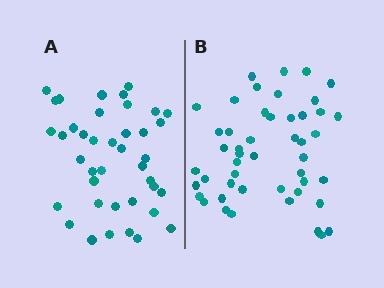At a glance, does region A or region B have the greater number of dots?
Region B (the right region) has more dots.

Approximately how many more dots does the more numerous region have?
Region B has roughly 8 or so more dots than region A.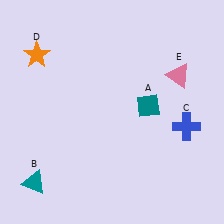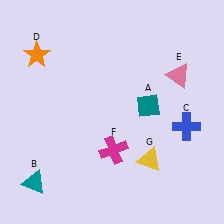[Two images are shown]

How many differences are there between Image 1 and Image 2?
There are 2 differences between the two images.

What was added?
A magenta cross (F), a yellow triangle (G) were added in Image 2.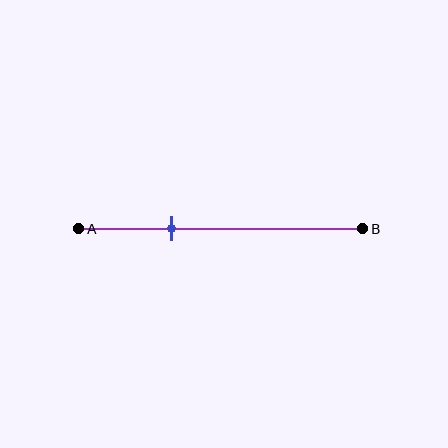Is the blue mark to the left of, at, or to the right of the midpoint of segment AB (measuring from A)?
The blue mark is to the left of the midpoint of segment AB.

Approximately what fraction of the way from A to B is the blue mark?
The blue mark is approximately 35% of the way from A to B.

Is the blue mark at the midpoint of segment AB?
No, the mark is at about 35% from A, not at the 50% midpoint.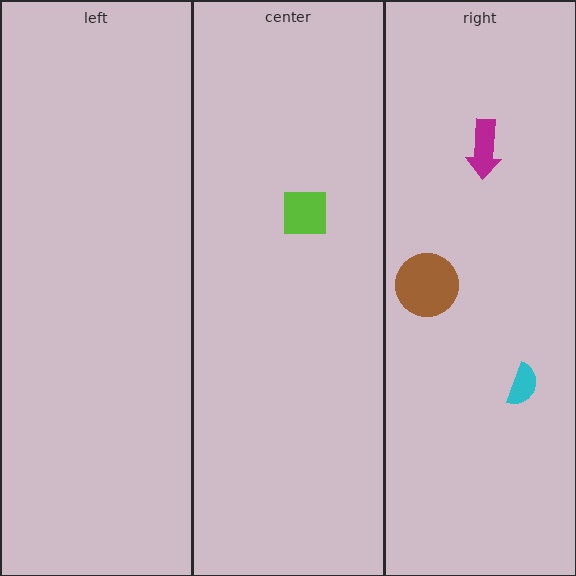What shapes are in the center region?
The lime square.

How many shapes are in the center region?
1.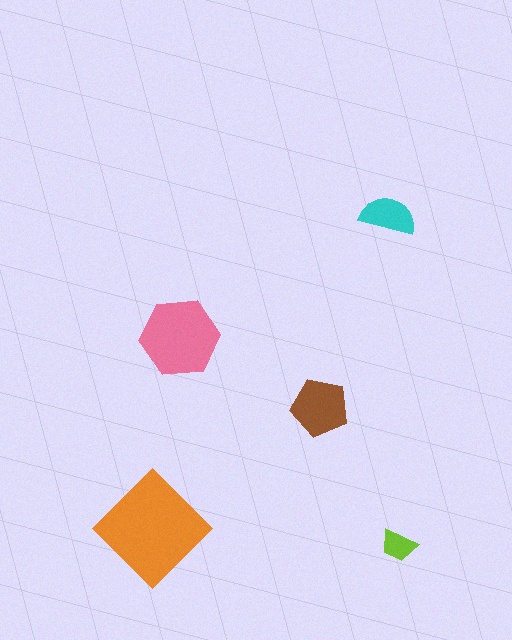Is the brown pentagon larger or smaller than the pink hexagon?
Smaller.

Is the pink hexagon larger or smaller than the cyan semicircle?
Larger.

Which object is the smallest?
The lime trapezoid.